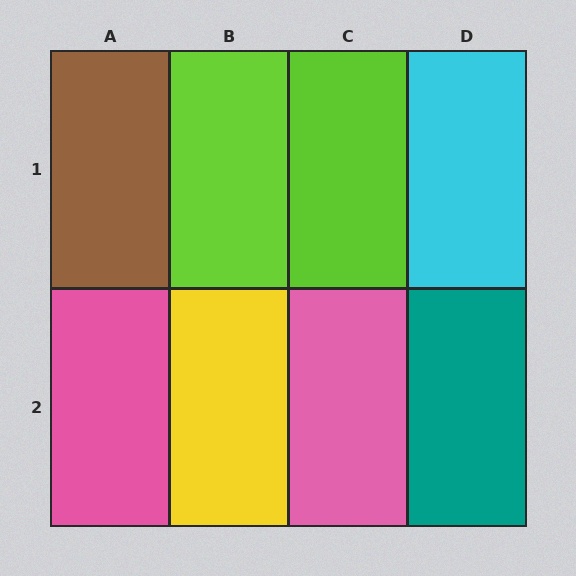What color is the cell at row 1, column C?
Lime.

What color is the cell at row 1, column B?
Lime.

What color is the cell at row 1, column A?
Brown.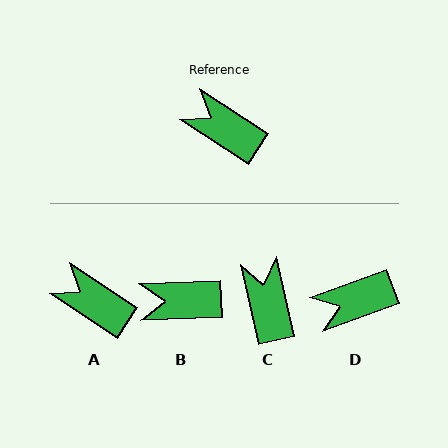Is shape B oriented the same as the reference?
No, it is off by about 35 degrees.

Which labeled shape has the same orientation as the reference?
A.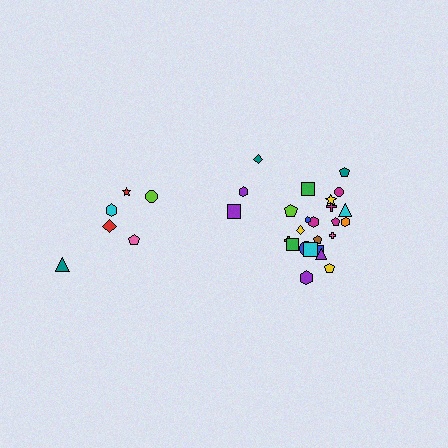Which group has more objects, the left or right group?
The right group.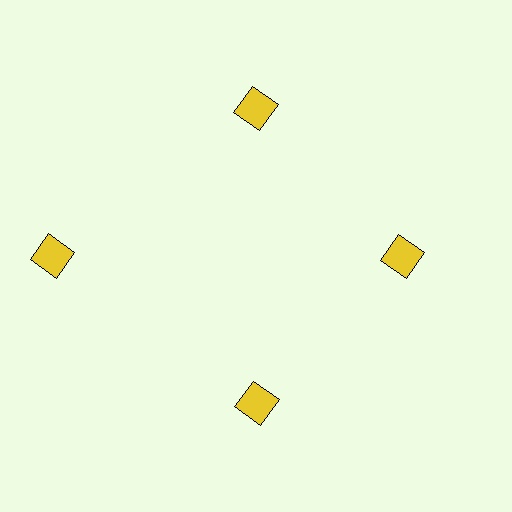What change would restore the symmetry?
The symmetry would be restored by moving it inward, back onto the ring so that all 4 diamonds sit at equal angles and equal distance from the center.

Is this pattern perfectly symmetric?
No. The 4 yellow diamonds are arranged in a ring, but one element near the 9 o'clock position is pushed outward from the center, breaking the 4-fold rotational symmetry.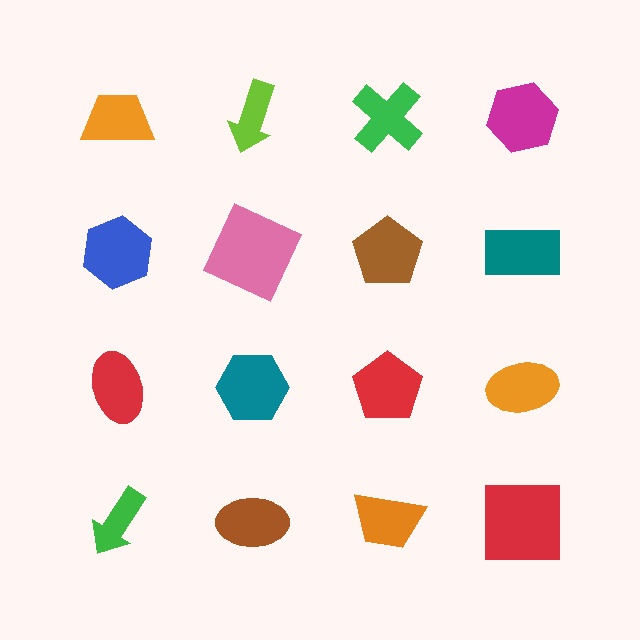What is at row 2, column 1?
A blue hexagon.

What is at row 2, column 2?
A pink square.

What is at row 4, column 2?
A brown ellipse.